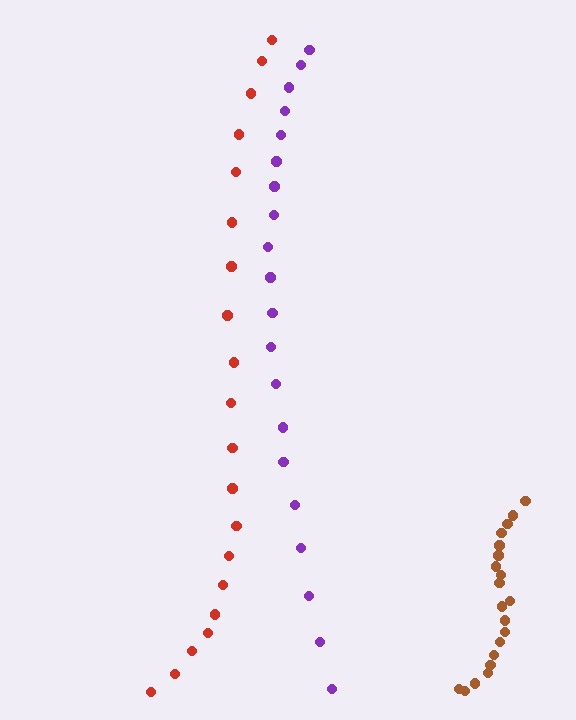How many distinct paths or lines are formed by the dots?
There are 3 distinct paths.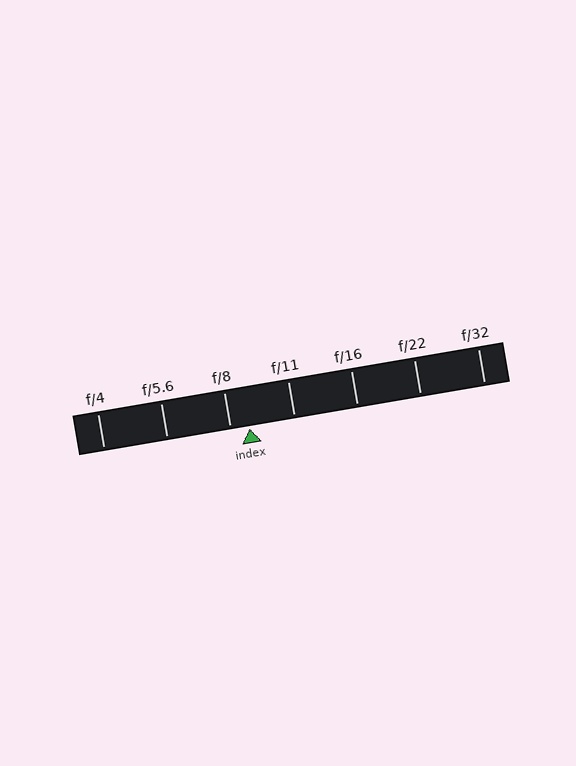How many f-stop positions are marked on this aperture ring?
There are 7 f-stop positions marked.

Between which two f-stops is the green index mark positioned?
The index mark is between f/8 and f/11.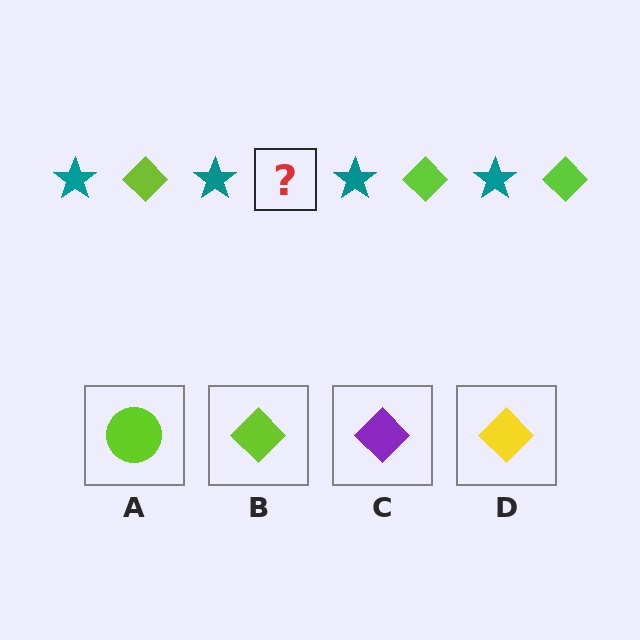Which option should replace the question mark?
Option B.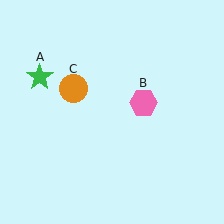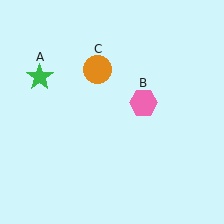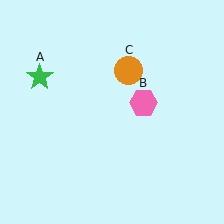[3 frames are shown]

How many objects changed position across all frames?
1 object changed position: orange circle (object C).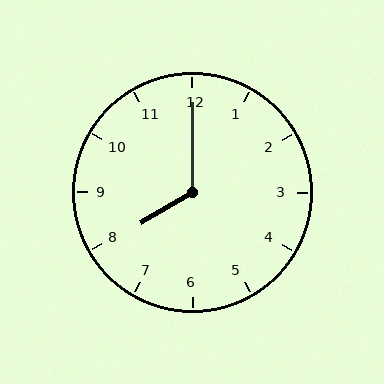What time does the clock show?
8:00.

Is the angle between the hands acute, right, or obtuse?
It is obtuse.